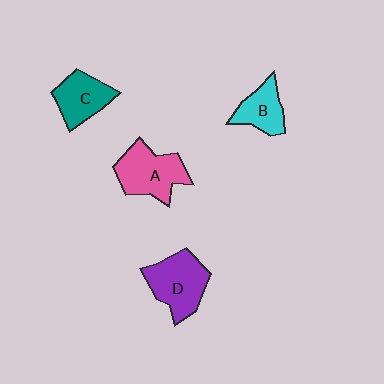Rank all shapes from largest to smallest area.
From largest to smallest: D (purple), A (pink), C (teal), B (cyan).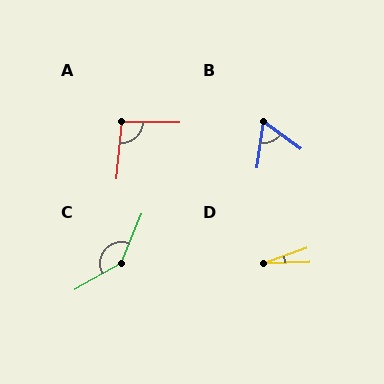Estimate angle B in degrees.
Approximately 61 degrees.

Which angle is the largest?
C, at approximately 142 degrees.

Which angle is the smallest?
D, at approximately 18 degrees.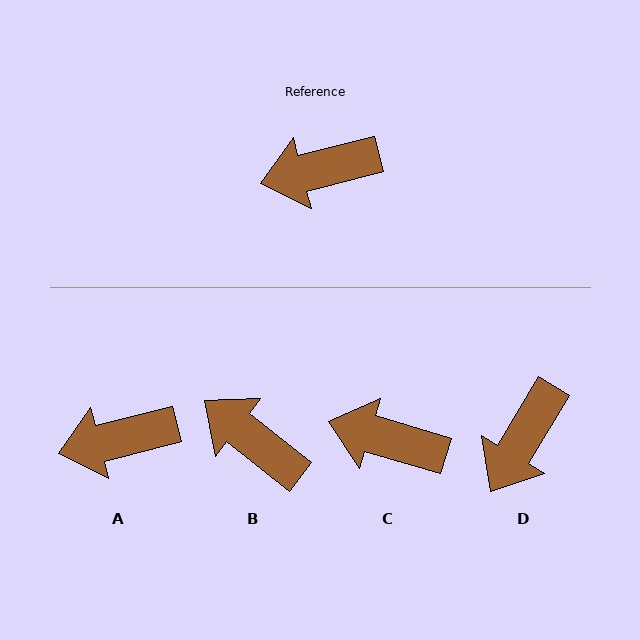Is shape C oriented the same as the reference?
No, it is off by about 30 degrees.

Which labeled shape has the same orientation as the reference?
A.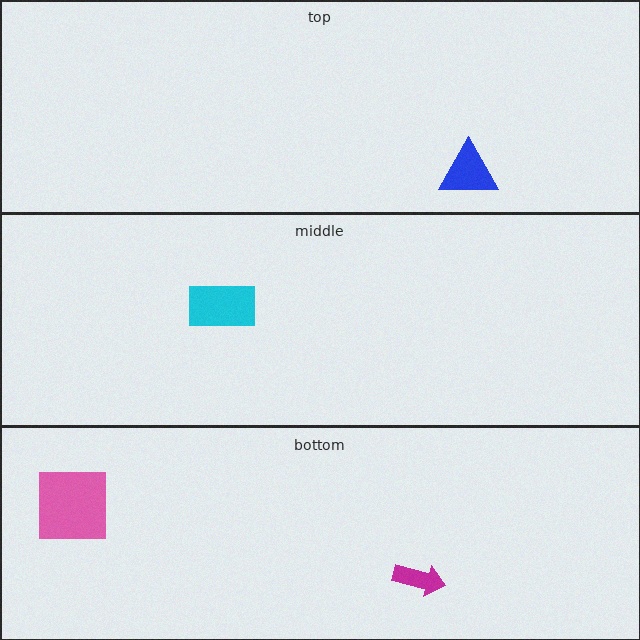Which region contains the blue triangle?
The top region.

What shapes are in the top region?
The blue triangle.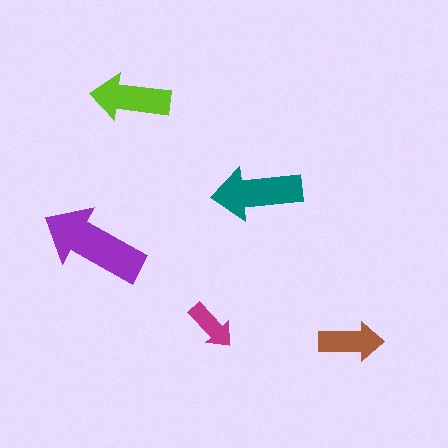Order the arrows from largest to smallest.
the purple one, the teal one, the lime one, the brown one, the magenta one.